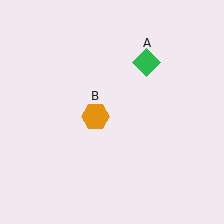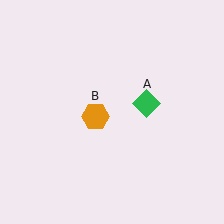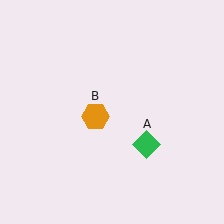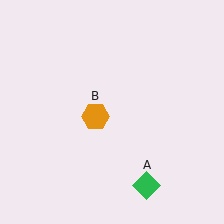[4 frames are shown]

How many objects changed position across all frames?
1 object changed position: green diamond (object A).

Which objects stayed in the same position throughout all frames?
Orange hexagon (object B) remained stationary.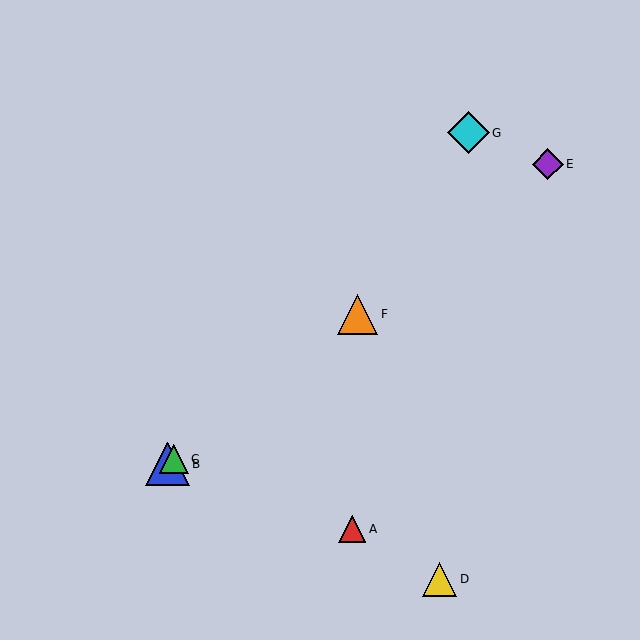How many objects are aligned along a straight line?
4 objects (B, C, E, F) are aligned along a straight line.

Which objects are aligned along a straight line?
Objects B, C, E, F are aligned along a straight line.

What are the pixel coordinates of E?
Object E is at (548, 164).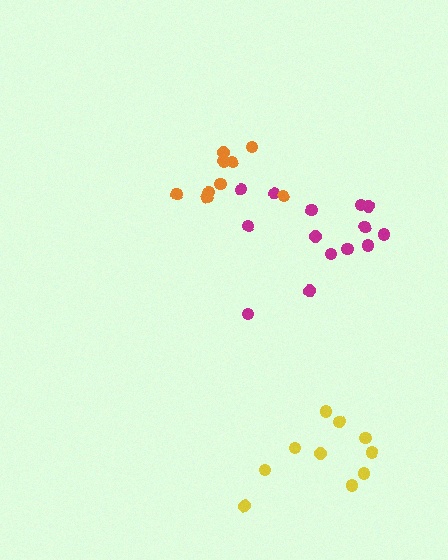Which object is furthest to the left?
The orange cluster is leftmost.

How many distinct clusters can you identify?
There are 3 distinct clusters.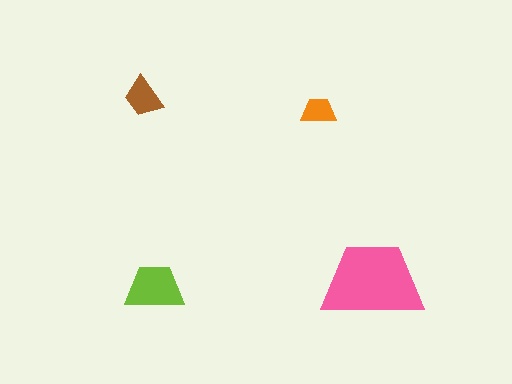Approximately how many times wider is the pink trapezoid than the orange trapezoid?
About 3 times wider.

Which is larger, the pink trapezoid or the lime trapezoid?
The pink one.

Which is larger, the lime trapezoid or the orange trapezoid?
The lime one.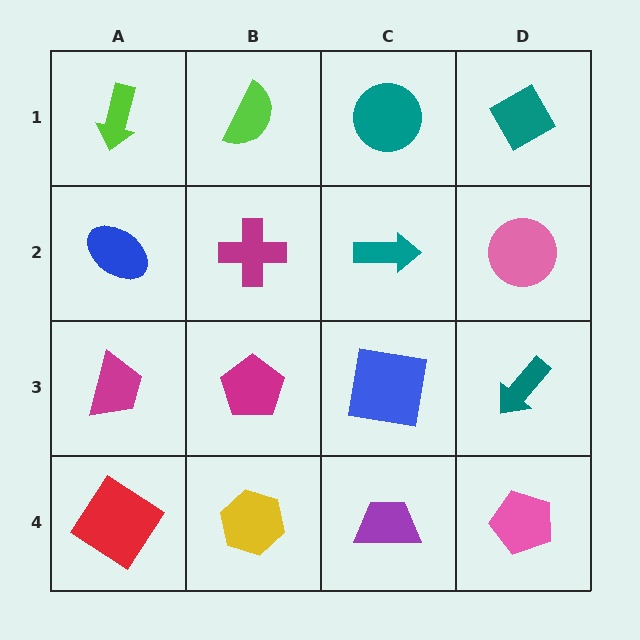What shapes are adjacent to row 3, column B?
A magenta cross (row 2, column B), a yellow hexagon (row 4, column B), a magenta trapezoid (row 3, column A), a blue square (row 3, column C).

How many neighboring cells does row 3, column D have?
3.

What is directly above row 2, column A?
A lime arrow.